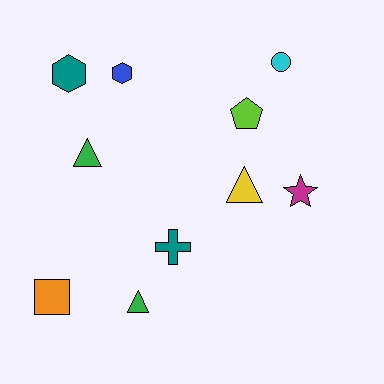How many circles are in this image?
There is 1 circle.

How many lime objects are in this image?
There is 1 lime object.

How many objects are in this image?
There are 10 objects.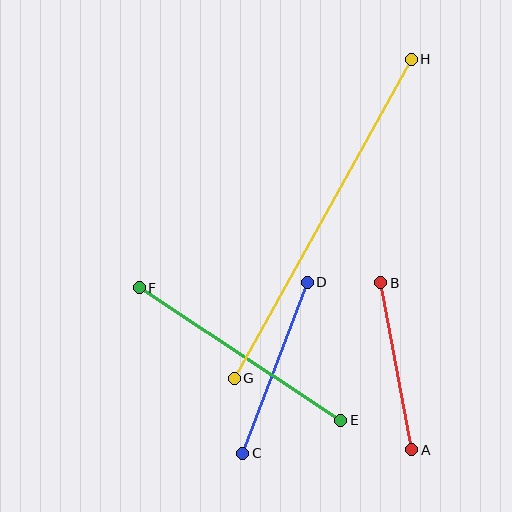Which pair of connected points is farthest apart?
Points G and H are farthest apart.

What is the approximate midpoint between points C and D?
The midpoint is at approximately (275, 368) pixels.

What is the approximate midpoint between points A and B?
The midpoint is at approximately (396, 366) pixels.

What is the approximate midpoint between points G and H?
The midpoint is at approximately (323, 219) pixels.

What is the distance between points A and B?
The distance is approximately 170 pixels.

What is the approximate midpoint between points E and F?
The midpoint is at approximately (240, 354) pixels.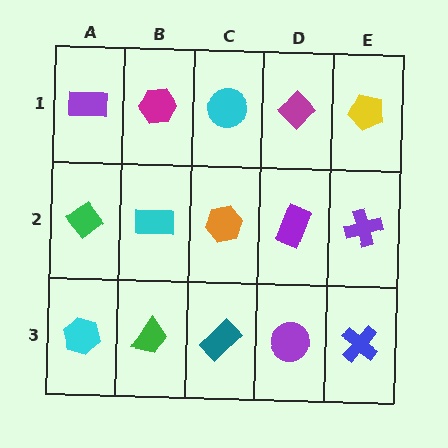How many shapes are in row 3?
5 shapes.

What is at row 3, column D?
A purple circle.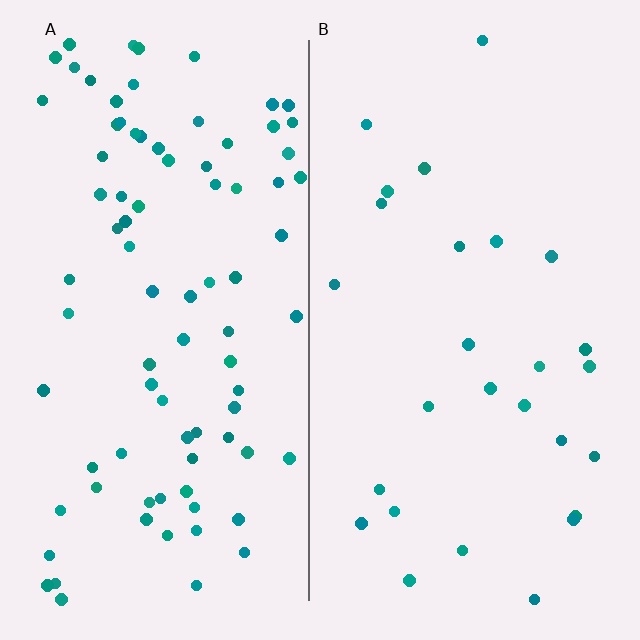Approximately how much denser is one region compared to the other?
Approximately 3.2× — region A over region B.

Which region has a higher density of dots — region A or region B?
A (the left).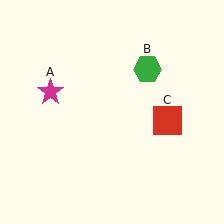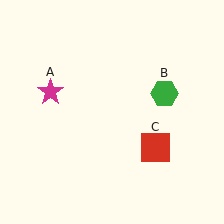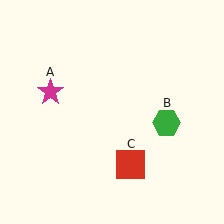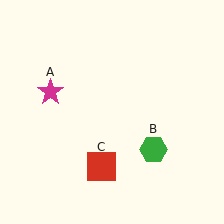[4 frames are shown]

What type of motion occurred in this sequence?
The green hexagon (object B), red square (object C) rotated clockwise around the center of the scene.